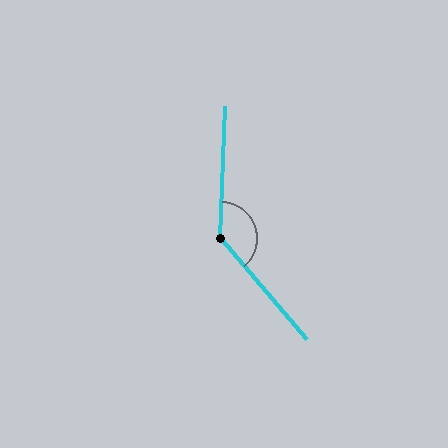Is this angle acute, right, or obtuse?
It is obtuse.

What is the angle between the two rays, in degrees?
Approximately 137 degrees.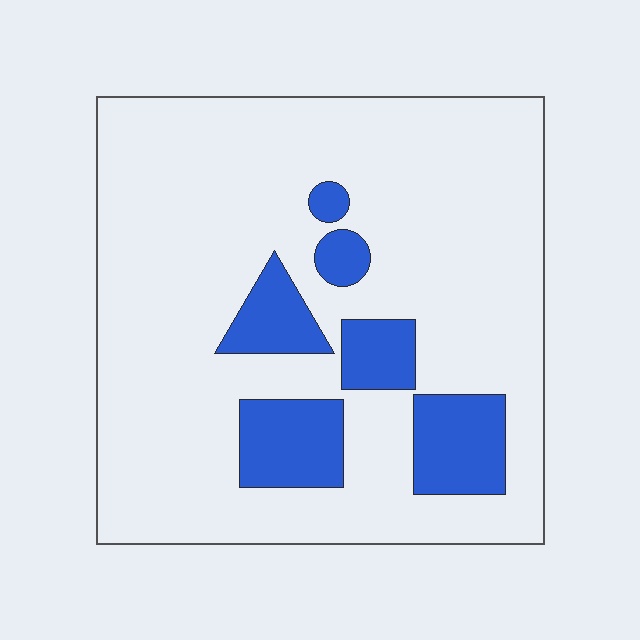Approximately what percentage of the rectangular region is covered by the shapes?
Approximately 15%.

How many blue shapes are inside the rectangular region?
6.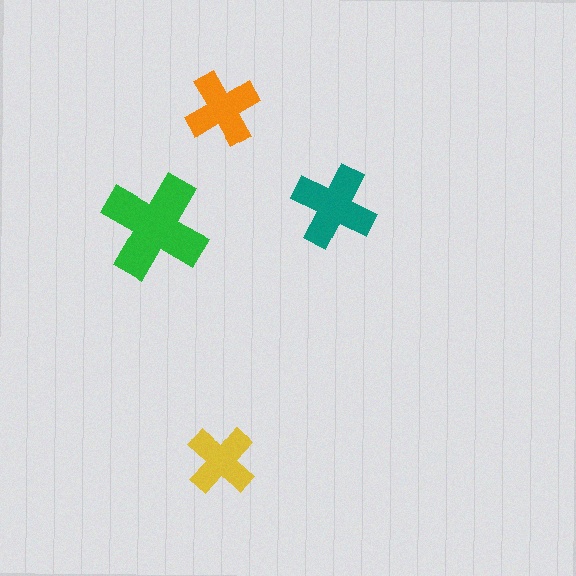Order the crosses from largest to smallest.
the green one, the teal one, the orange one, the yellow one.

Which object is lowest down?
The yellow cross is bottommost.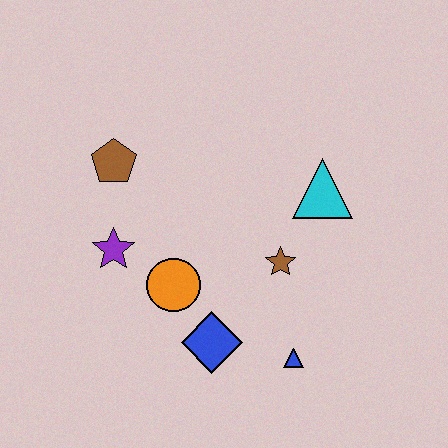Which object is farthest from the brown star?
The brown pentagon is farthest from the brown star.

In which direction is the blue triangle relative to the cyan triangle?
The blue triangle is below the cyan triangle.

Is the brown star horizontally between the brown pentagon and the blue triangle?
Yes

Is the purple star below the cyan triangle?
Yes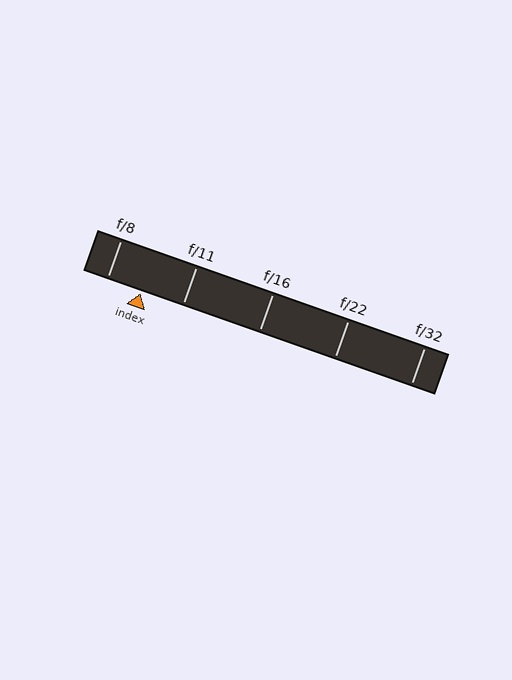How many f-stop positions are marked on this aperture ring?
There are 5 f-stop positions marked.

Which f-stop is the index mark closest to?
The index mark is closest to f/8.